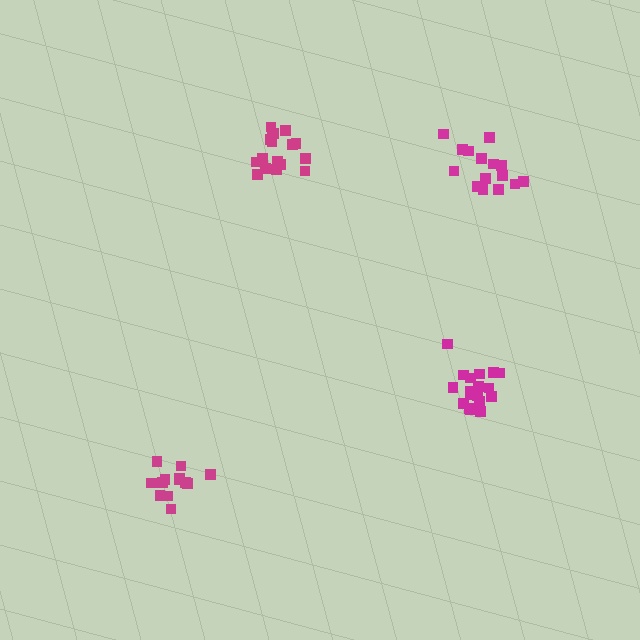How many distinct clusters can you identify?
There are 4 distinct clusters.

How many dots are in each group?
Group 1: 13 dots, Group 2: 19 dots, Group 3: 17 dots, Group 4: 15 dots (64 total).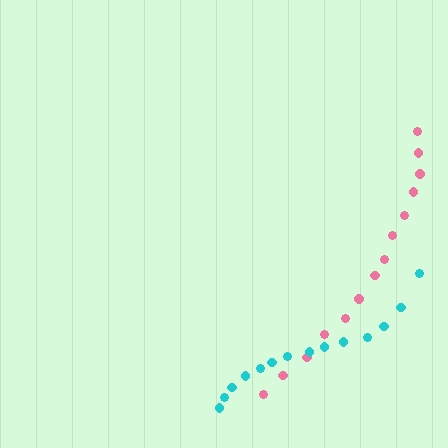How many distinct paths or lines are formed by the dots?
There are 2 distinct paths.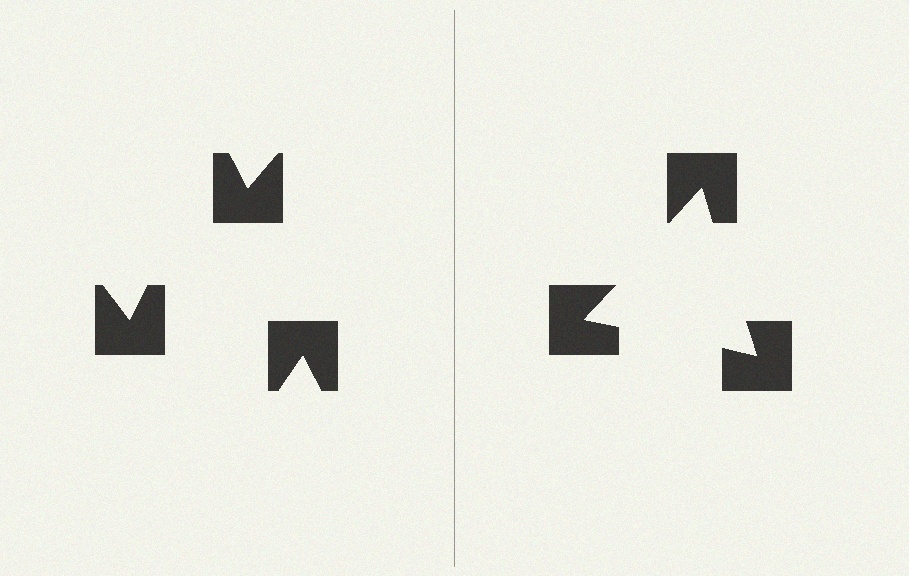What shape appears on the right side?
An illusory triangle.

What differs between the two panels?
The notched squares are positioned identically on both sides; only the wedge orientations differ. On the right they align to a triangle; on the left they are misaligned.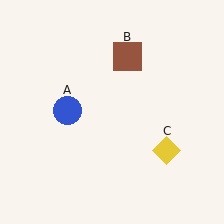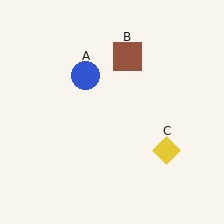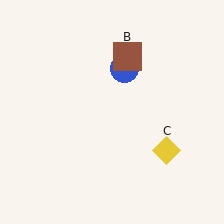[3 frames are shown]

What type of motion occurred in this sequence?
The blue circle (object A) rotated clockwise around the center of the scene.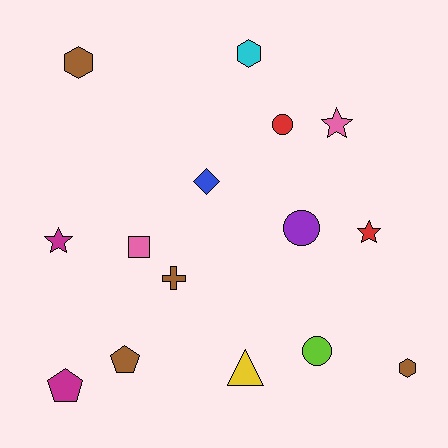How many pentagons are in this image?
There are 2 pentagons.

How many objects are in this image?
There are 15 objects.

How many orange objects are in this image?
There are no orange objects.